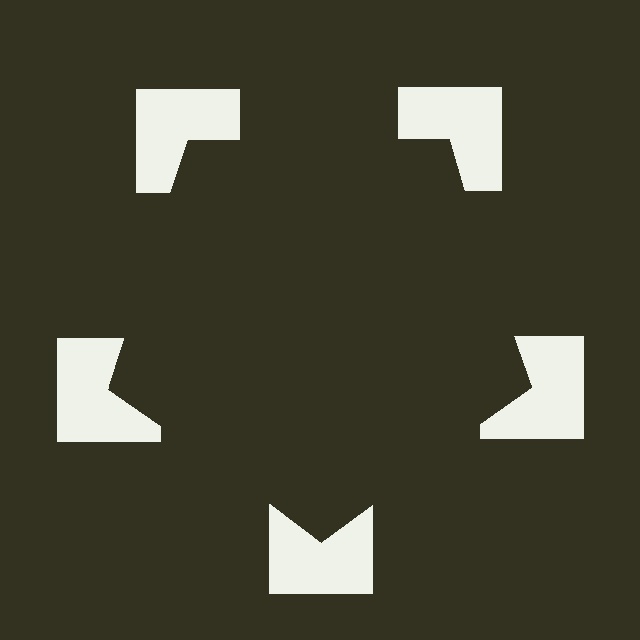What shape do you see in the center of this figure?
An illusory pentagon — its edges are inferred from the aligned wedge cuts in the notched squares, not physically drawn.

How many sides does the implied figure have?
5 sides.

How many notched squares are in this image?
There are 5 — one at each vertex of the illusory pentagon.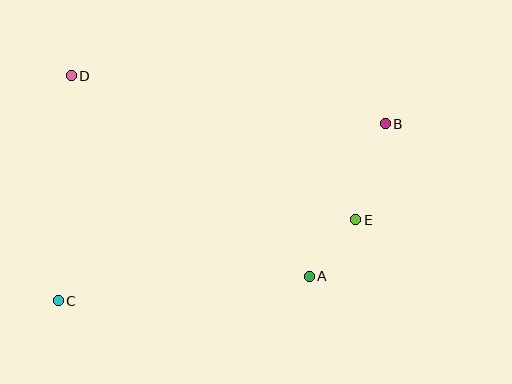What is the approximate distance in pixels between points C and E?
The distance between C and E is approximately 308 pixels.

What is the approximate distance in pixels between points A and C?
The distance between A and C is approximately 252 pixels.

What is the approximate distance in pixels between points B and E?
The distance between B and E is approximately 100 pixels.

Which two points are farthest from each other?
Points B and C are farthest from each other.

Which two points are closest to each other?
Points A and E are closest to each other.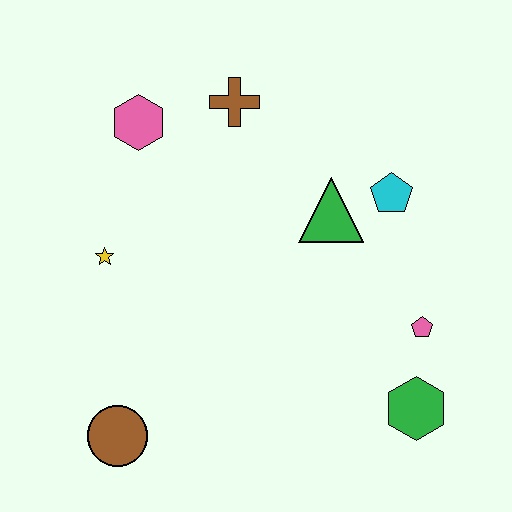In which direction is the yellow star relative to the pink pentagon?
The yellow star is to the left of the pink pentagon.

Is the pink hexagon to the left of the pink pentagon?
Yes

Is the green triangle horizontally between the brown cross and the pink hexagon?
No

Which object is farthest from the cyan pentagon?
The brown circle is farthest from the cyan pentagon.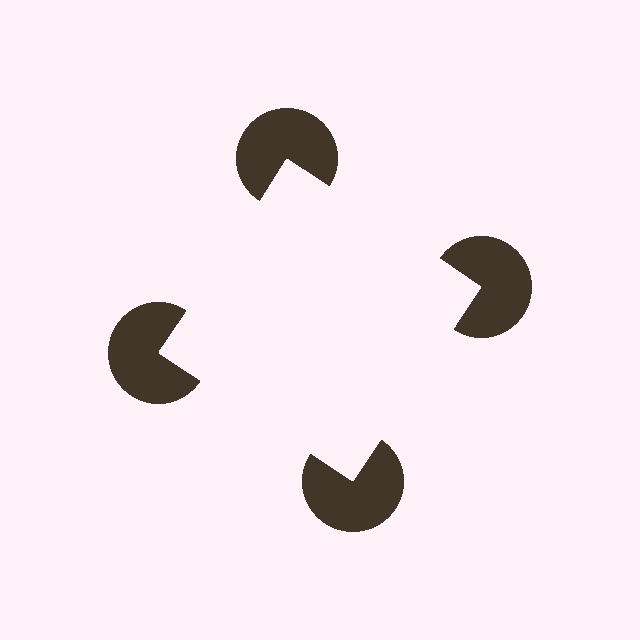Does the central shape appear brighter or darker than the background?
It typically appears slightly brighter than the background, even though no actual brightness change is drawn.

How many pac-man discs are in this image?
There are 4 — one at each vertex of the illusory square.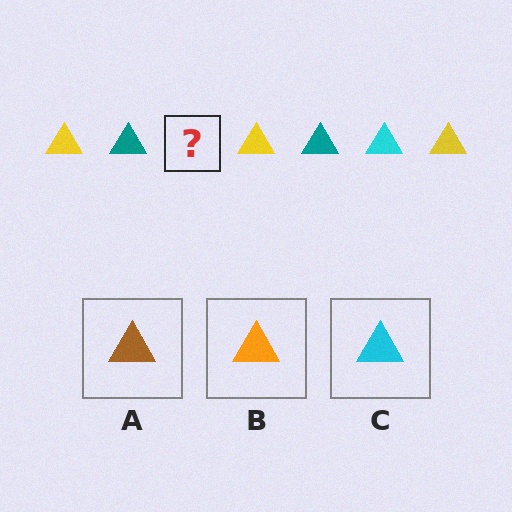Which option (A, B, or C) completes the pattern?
C.